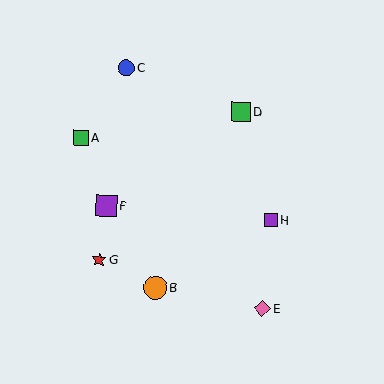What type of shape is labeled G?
Shape G is a red star.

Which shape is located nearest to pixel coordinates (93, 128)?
The green square (labeled A) at (81, 138) is nearest to that location.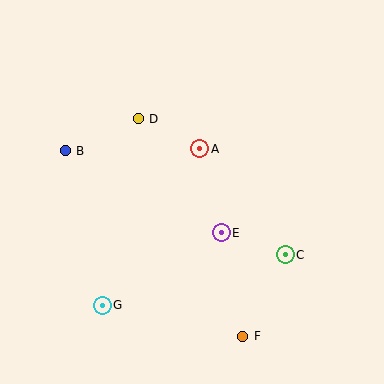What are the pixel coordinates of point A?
Point A is at (200, 149).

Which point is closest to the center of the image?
Point A at (200, 149) is closest to the center.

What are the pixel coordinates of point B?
Point B is at (65, 151).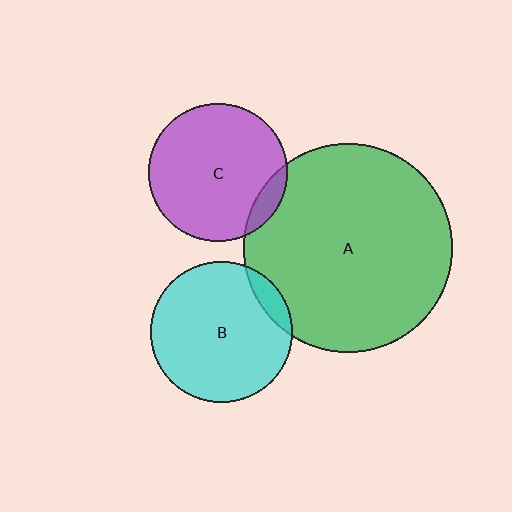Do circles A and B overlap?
Yes.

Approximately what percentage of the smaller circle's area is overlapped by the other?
Approximately 10%.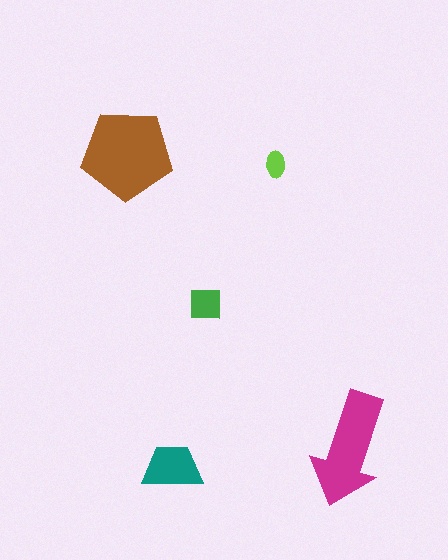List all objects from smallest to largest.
The lime ellipse, the green square, the teal trapezoid, the magenta arrow, the brown pentagon.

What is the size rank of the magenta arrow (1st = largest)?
2nd.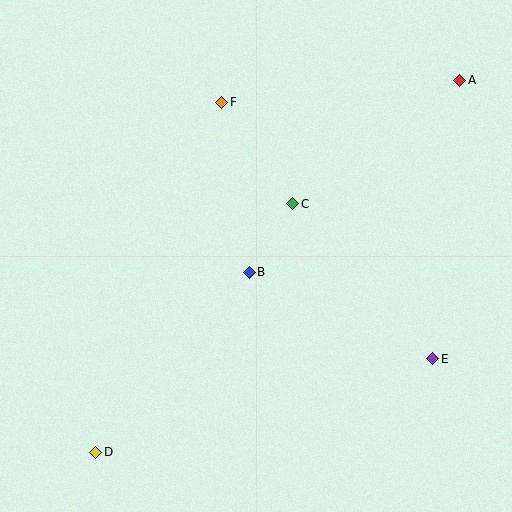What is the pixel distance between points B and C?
The distance between B and C is 81 pixels.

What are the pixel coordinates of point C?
Point C is at (293, 204).